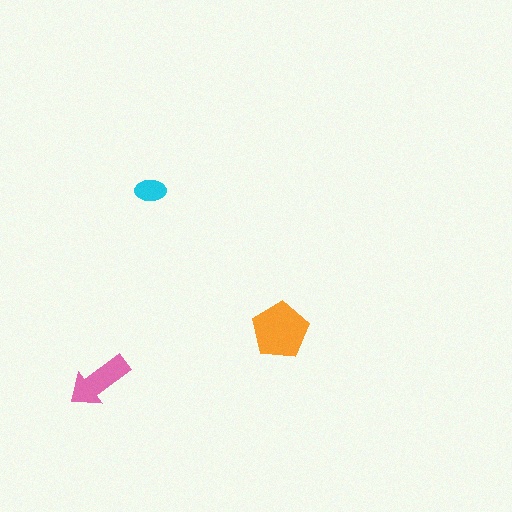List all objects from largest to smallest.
The orange pentagon, the pink arrow, the cyan ellipse.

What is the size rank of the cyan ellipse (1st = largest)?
3rd.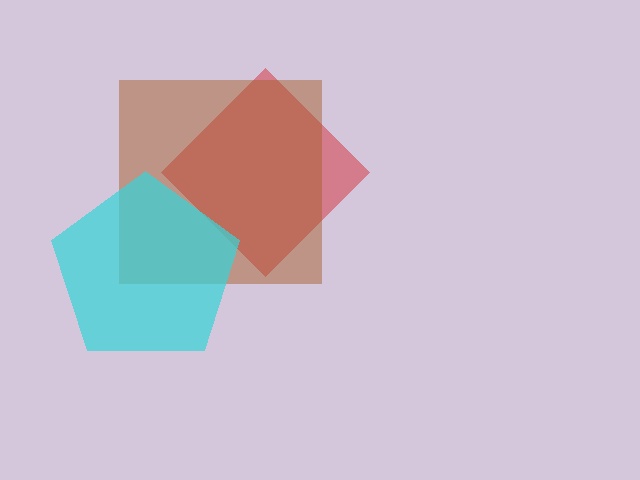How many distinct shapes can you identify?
There are 3 distinct shapes: a red diamond, a brown square, a cyan pentagon.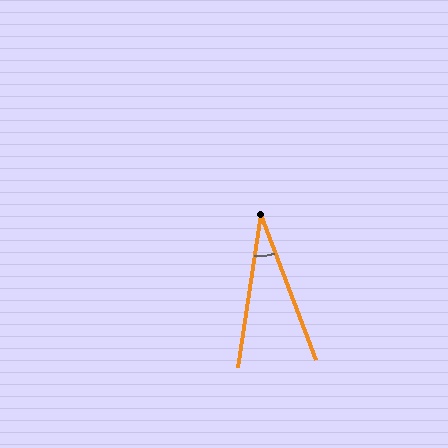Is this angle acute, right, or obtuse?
It is acute.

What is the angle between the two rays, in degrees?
Approximately 29 degrees.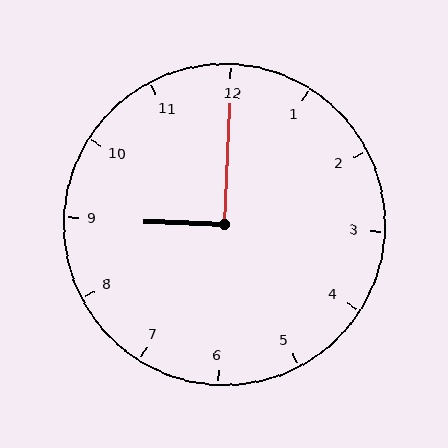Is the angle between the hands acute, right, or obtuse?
It is right.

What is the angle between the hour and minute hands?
Approximately 90 degrees.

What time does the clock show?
9:00.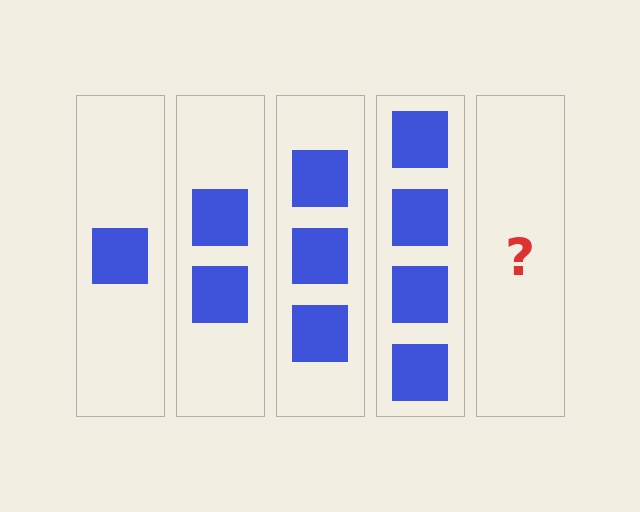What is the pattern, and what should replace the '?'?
The pattern is that each step adds one more square. The '?' should be 5 squares.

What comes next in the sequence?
The next element should be 5 squares.